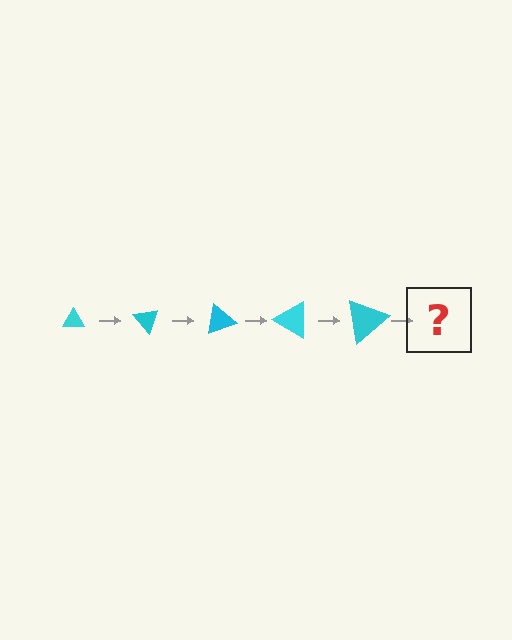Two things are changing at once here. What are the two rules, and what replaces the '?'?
The two rules are that the triangle grows larger each step and it rotates 50 degrees each step. The '?' should be a triangle, larger than the previous one and rotated 250 degrees from the start.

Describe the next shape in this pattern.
It should be a triangle, larger than the previous one and rotated 250 degrees from the start.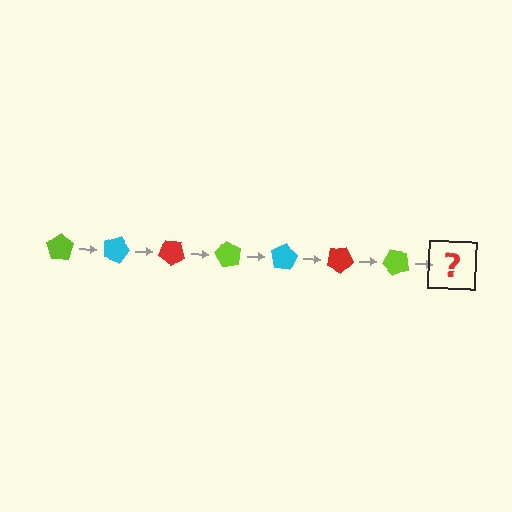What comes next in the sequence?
The next element should be a cyan pentagon, rotated 140 degrees from the start.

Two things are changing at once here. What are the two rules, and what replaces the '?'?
The two rules are that it rotates 20 degrees each step and the color cycles through lime, cyan, and red. The '?' should be a cyan pentagon, rotated 140 degrees from the start.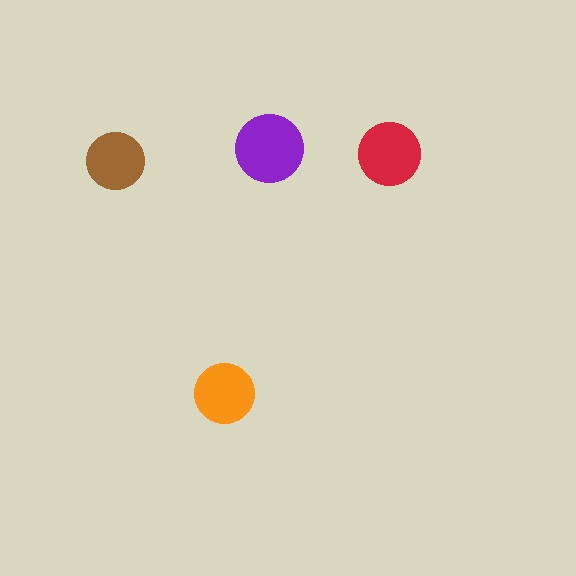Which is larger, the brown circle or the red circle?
The red one.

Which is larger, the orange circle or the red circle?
The red one.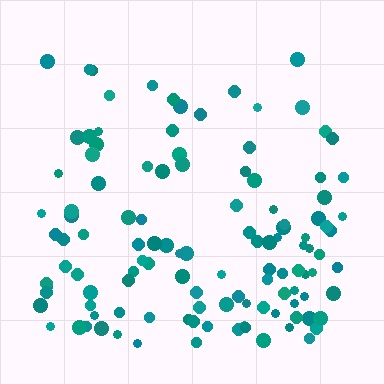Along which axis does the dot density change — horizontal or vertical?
Vertical.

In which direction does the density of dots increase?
From top to bottom, with the bottom side densest.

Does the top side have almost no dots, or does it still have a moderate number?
Still a moderate number, just noticeably fewer than the bottom.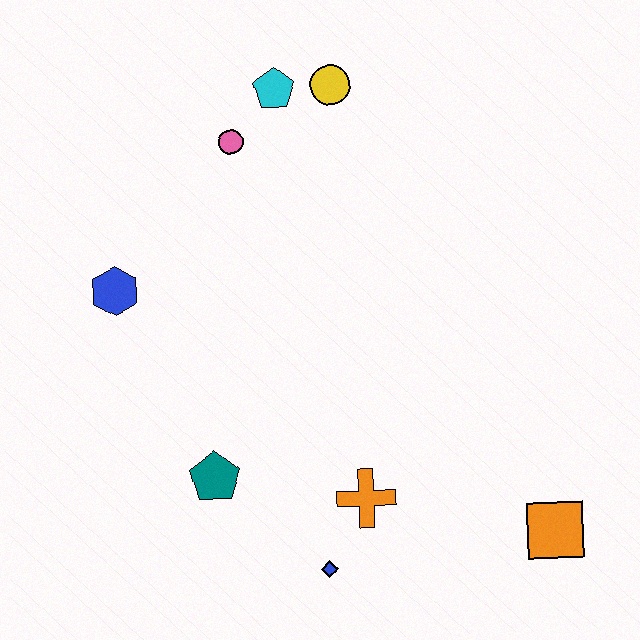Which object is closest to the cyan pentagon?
The yellow circle is closest to the cyan pentagon.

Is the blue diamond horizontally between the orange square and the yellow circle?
No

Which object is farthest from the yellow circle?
The orange square is farthest from the yellow circle.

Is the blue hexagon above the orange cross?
Yes